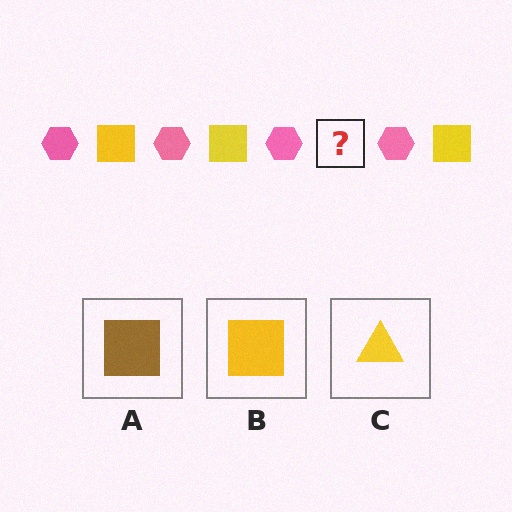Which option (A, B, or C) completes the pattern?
B.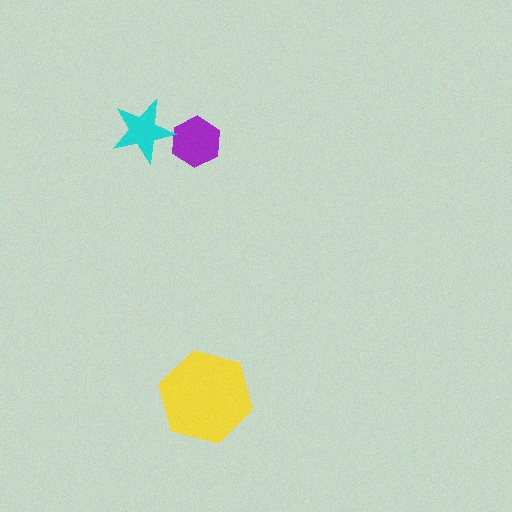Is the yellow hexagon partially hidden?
No, no other shape covers it.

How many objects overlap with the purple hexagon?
1 object overlaps with the purple hexagon.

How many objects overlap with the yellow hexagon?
0 objects overlap with the yellow hexagon.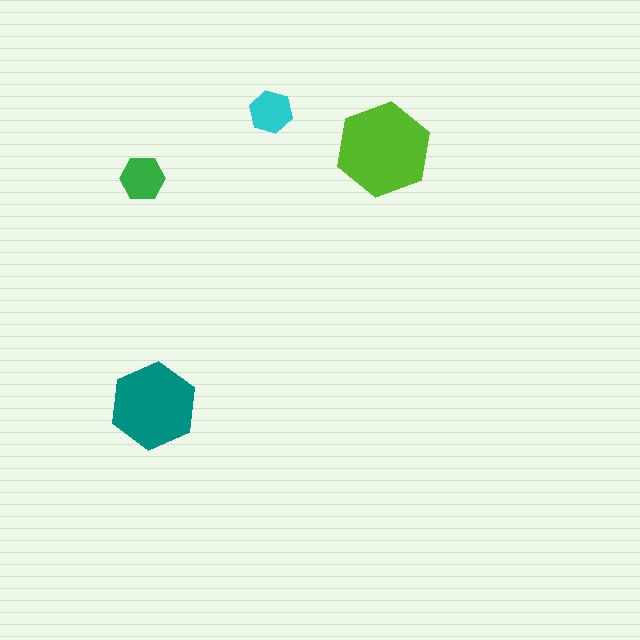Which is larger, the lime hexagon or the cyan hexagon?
The lime one.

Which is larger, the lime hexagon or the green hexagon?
The lime one.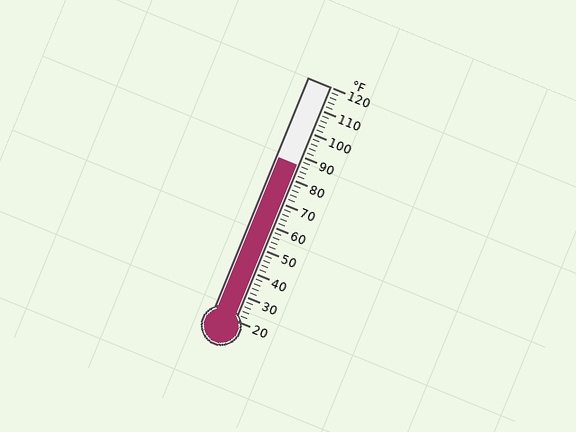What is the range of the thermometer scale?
The thermometer scale ranges from 20°F to 120°F.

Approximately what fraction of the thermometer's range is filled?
The thermometer is filled to approximately 65% of its range.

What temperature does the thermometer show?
The thermometer shows approximately 86°F.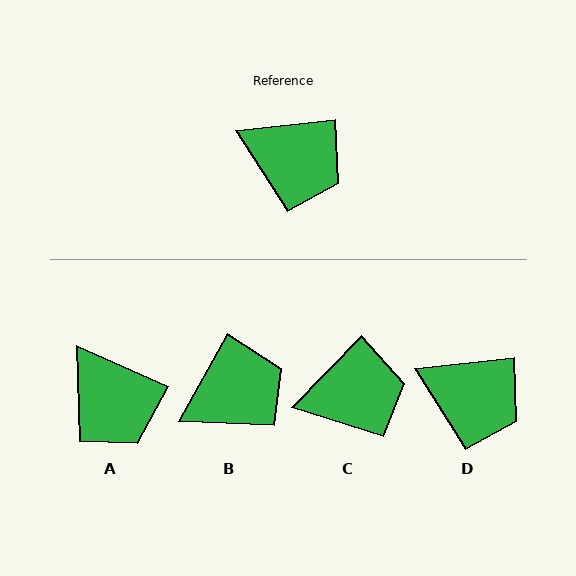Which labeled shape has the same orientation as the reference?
D.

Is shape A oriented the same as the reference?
No, it is off by about 31 degrees.